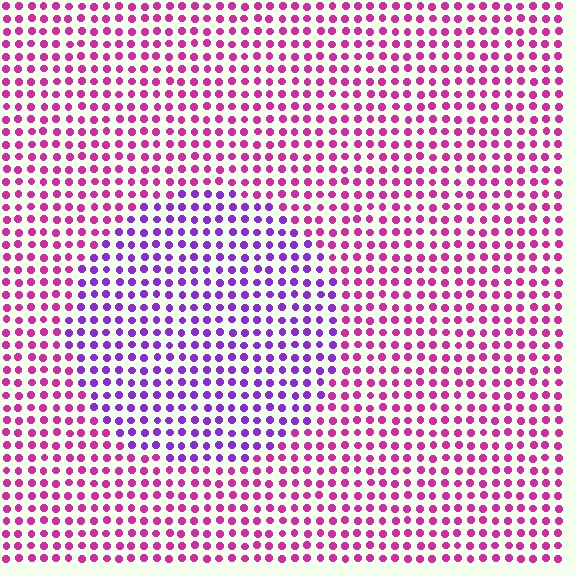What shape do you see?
I see a circle.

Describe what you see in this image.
The image is filled with small magenta elements in a uniform arrangement. A circle-shaped region is visible where the elements are tinted to a slightly different hue, forming a subtle color boundary.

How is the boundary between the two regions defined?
The boundary is defined purely by a slight shift in hue (about 41 degrees). Spacing, size, and orientation are identical on both sides.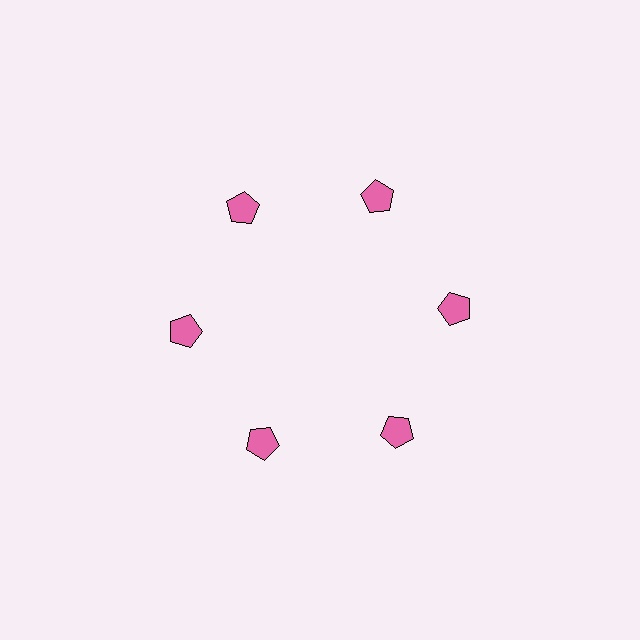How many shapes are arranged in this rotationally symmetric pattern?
There are 6 shapes, arranged in 6 groups of 1.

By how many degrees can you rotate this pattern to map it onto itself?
The pattern maps onto itself every 60 degrees of rotation.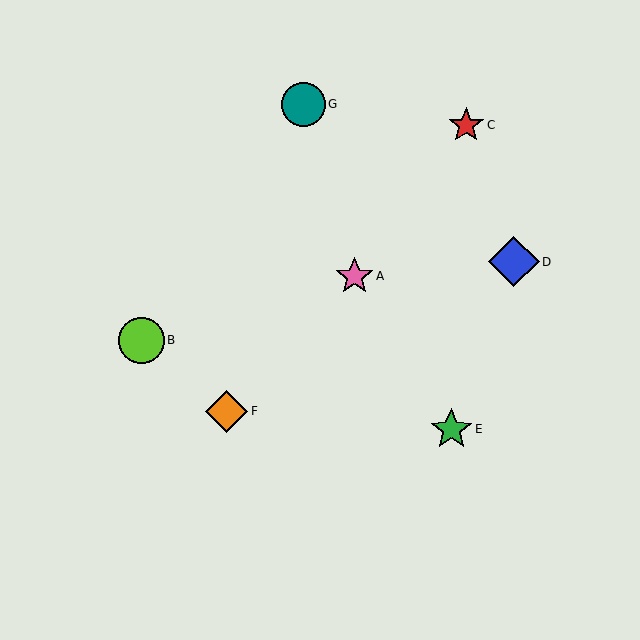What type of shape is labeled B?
Shape B is a lime circle.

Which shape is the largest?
The blue diamond (labeled D) is the largest.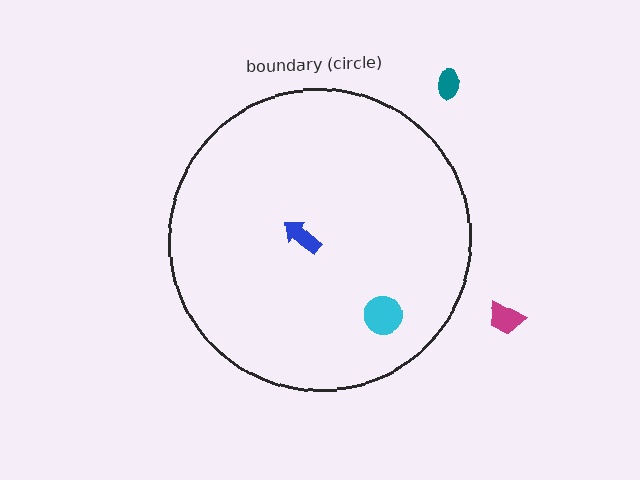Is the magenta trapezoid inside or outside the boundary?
Outside.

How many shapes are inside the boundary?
2 inside, 2 outside.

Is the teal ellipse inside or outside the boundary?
Outside.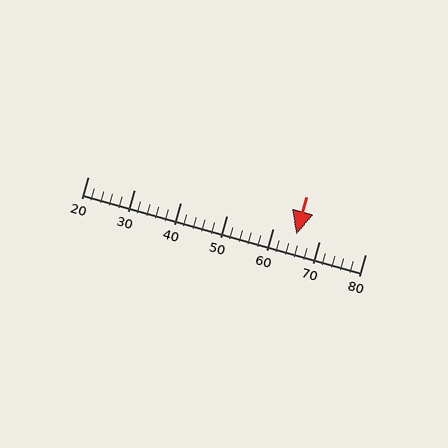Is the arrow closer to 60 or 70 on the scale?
The arrow is closer to 70.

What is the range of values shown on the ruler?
The ruler shows values from 20 to 80.